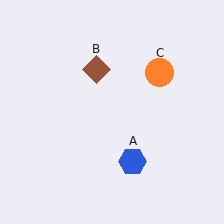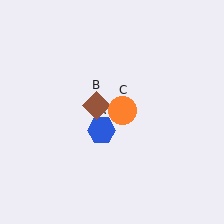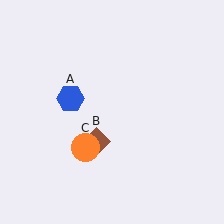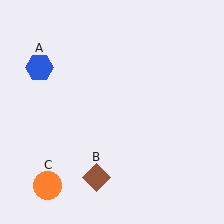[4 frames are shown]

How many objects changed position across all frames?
3 objects changed position: blue hexagon (object A), brown diamond (object B), orange circle (object C).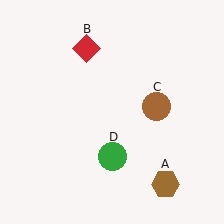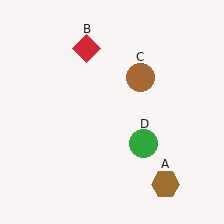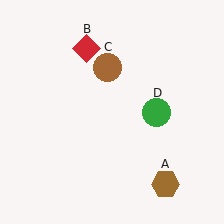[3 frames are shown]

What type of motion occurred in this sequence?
The brown circle (object C), green circle (object D) rotated counterclockwise around the center of the scene.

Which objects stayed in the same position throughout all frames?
Brown hexagon (object A) and red diamond (object B) remained stationary.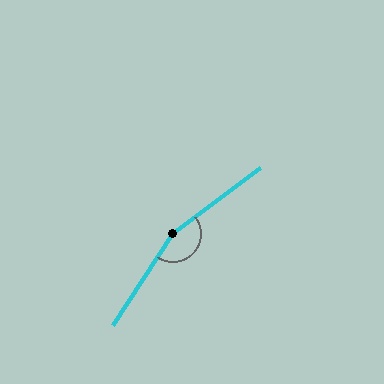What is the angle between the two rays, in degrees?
Approximately 160 degrees.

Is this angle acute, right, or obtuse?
It is obtuse.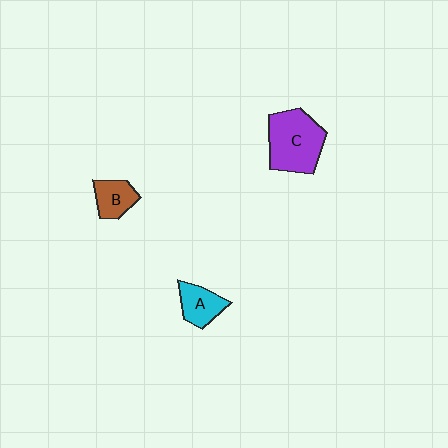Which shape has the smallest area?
Shape B (brown).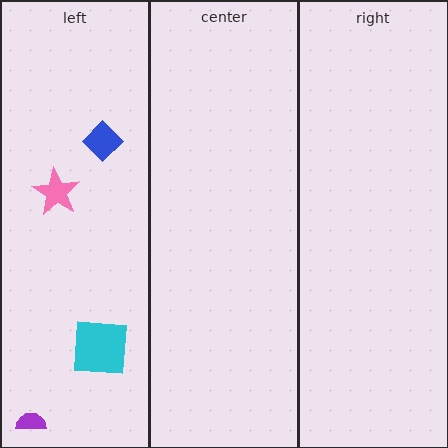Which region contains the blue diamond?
The left region.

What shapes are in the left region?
The purple semicircle, the blue diamond, the pink star, the cyan square.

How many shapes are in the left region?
4.